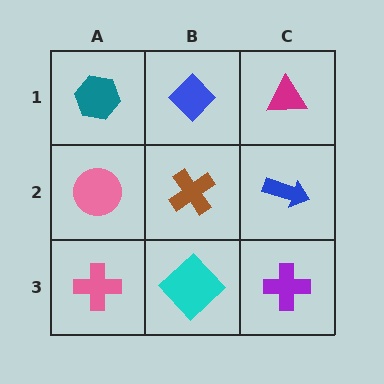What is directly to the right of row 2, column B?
A blue arrow.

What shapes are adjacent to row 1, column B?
A brown cross (row 2, column B), a teal hexagon (row 1, column A), a magenta triangle (row 1, column C).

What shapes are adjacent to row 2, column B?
A blue diamond (row 1, column B), a cyan diamond (row 3, column B), a pink circle (row 2, column A), a blue arrow (row 2, column C).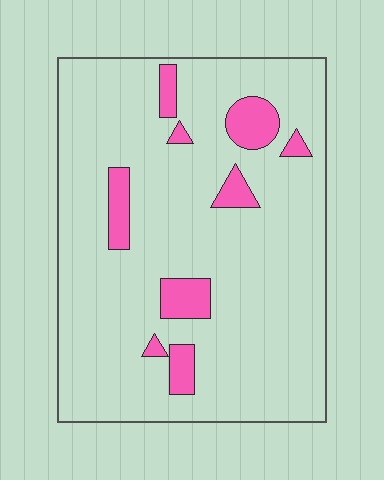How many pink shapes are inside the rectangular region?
9.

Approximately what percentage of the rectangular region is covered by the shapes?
Approximately 10%.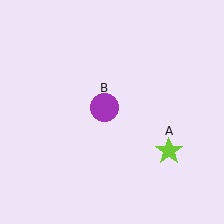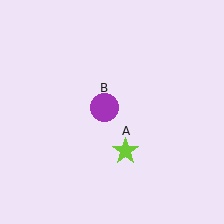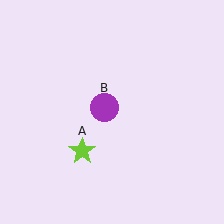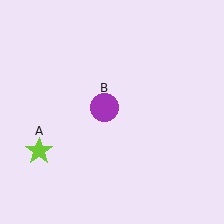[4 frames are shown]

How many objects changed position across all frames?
1 object changed position: lime star (object A).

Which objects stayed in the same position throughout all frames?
Purple circle (object B) remained stationary.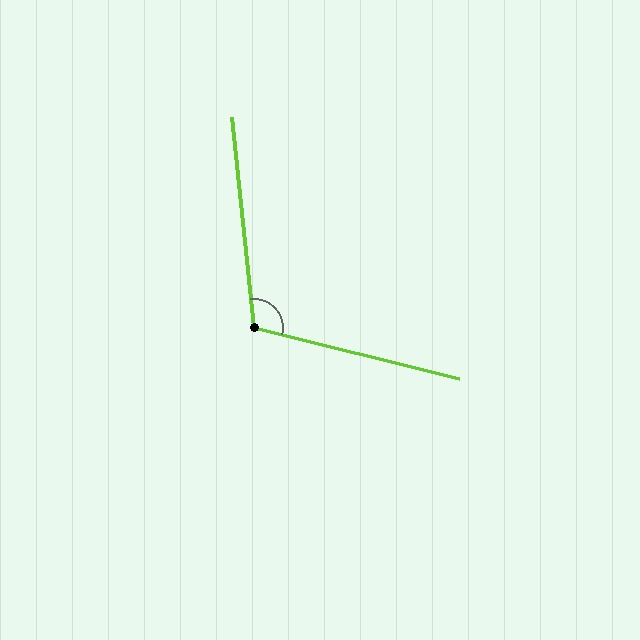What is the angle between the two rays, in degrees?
Approximately 110 degrees.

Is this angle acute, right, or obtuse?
It is obtuse.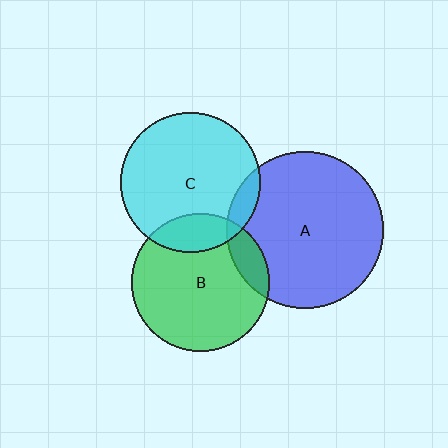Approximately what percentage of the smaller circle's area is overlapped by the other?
Approximately 15%.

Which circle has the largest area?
Circle A (blue).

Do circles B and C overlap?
Yes.